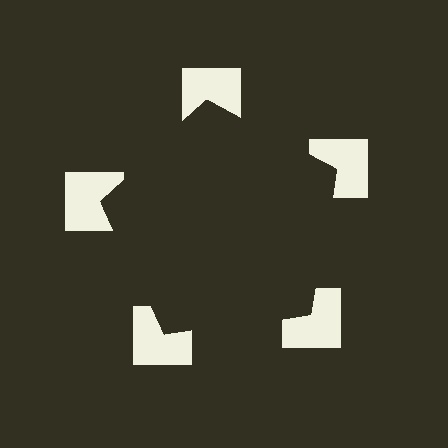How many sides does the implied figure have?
5 sides.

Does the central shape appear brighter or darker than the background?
It typically appears slightly darker than the background, even though no actual brightness change is drawn.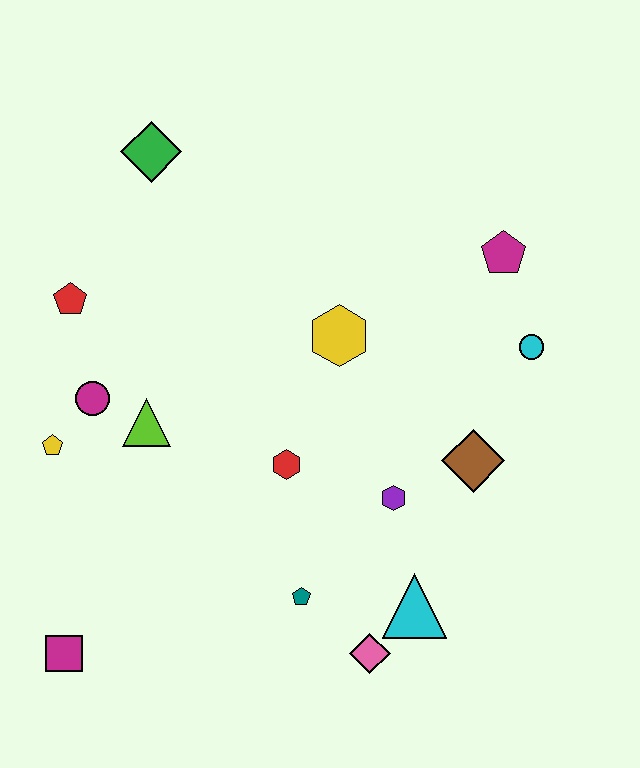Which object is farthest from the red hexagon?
The green diamond is farthest from the red hexagon.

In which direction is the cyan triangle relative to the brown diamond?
The cyan triangle is below the brown diamond.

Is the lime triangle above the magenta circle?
No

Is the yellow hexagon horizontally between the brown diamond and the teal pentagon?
Yes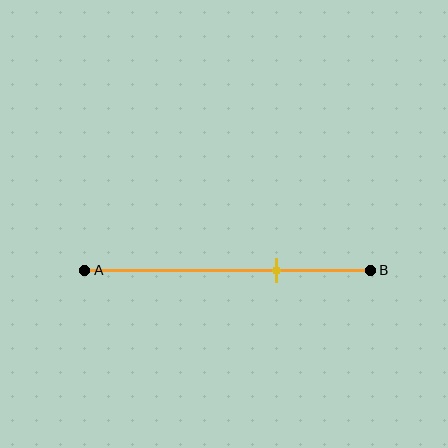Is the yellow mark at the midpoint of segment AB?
No, the mark is at about 65% from A, not at the 50% midpoint.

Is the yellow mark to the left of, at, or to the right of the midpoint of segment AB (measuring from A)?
The yellow mark is to the right of the midpoint of segment AB.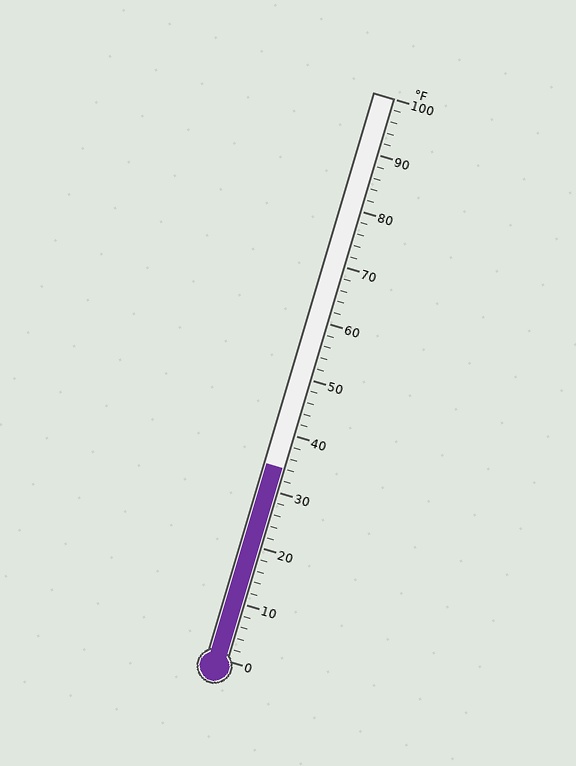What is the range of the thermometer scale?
The thermometer scale ranges from 0°F to 100°F.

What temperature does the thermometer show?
The thermometer shows approximately 34°F.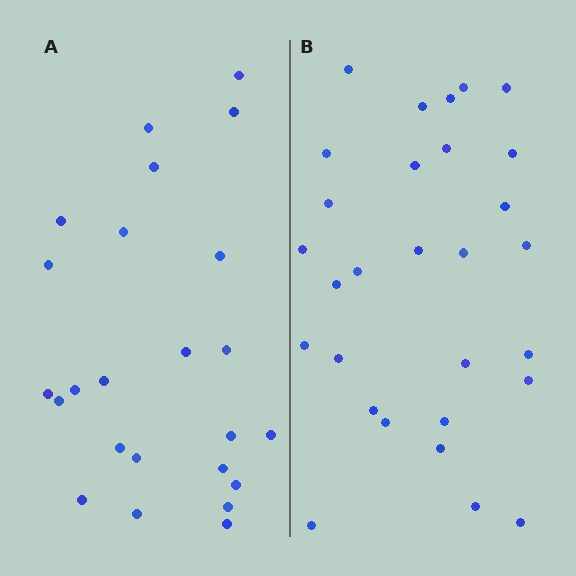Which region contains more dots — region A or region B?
Region B (the right region) has more dots.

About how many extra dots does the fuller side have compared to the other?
Region B has about 5 more dots than region A.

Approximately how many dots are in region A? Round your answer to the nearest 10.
About 20 dots. (The exact count is 24, which rounds to 20.)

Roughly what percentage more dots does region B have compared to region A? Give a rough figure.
About 20% more.